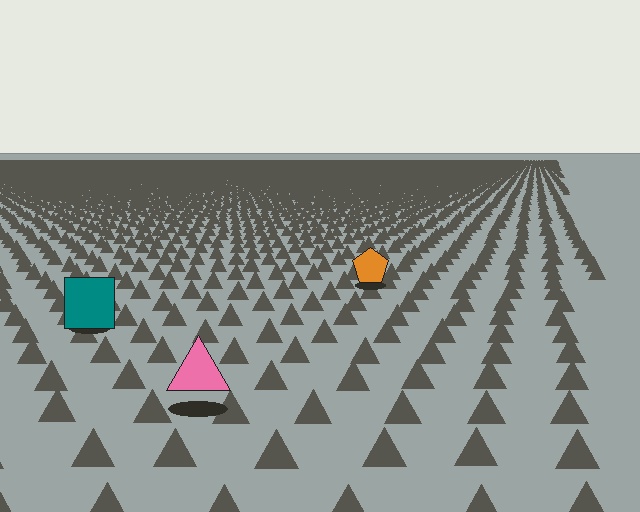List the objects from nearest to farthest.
From nearest to farthest: the pink triangle, the teal square, the orange pentagon.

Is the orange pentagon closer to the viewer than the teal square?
No. The teal square is closer — you can tell from the texture gradient: the ground texture is coarser near it.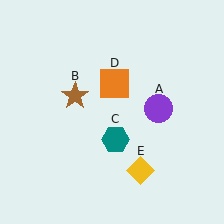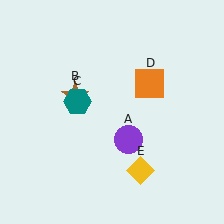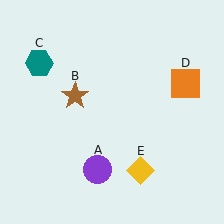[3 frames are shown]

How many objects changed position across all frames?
3 objects changed position: purple circle (object A), teal hexagon (object C), orange square (object D).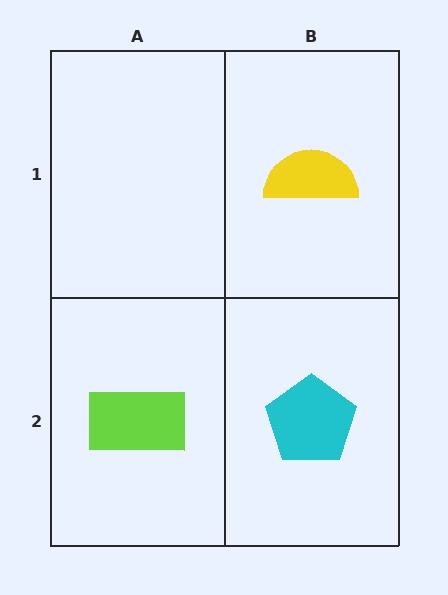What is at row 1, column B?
A yellow semicircle.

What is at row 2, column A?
A lime rectangle.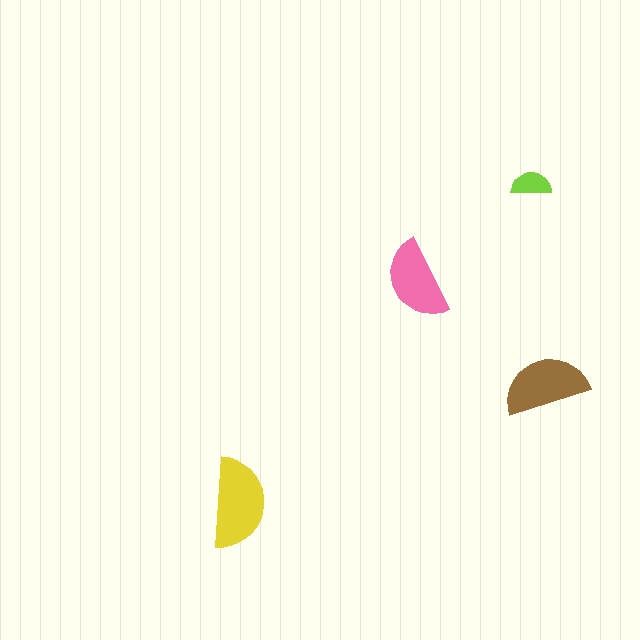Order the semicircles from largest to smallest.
the yellow one, the brown one, the pink one, the lime one.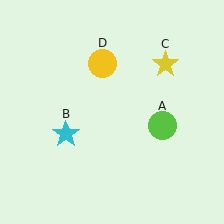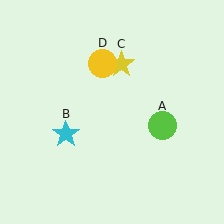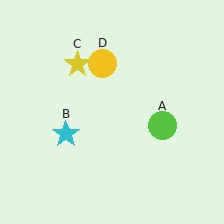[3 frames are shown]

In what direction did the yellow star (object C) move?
The yellow star (object C) moved left.